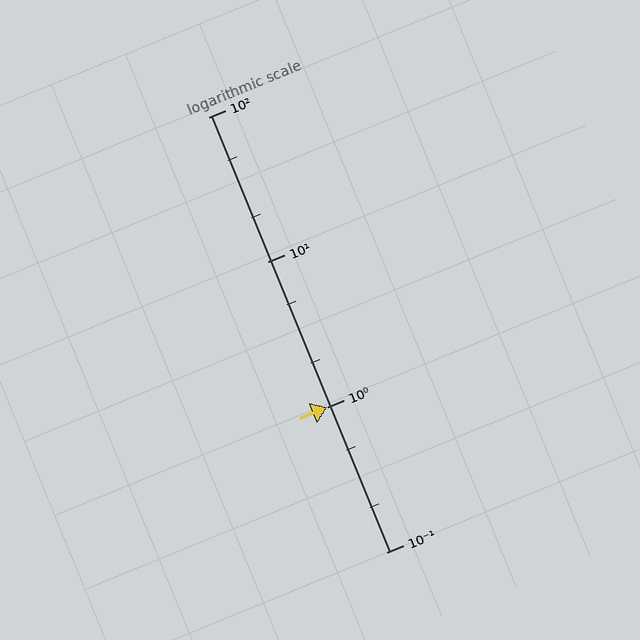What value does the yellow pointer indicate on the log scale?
The pointer indicates approximately 1.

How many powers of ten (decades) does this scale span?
The scale spans 3 decades, from 0.1 to 100.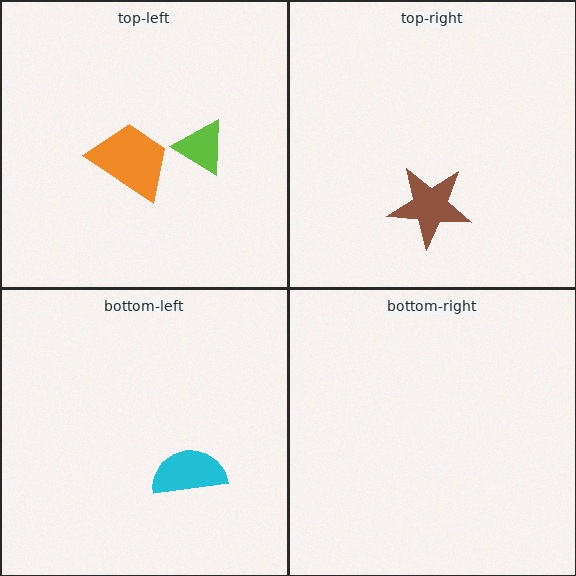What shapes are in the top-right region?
The brown star.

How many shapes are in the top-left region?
2.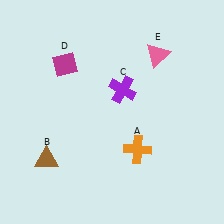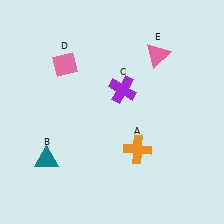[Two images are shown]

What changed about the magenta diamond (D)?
In Image 1, D is magenta. In Image 2, it changed to pink.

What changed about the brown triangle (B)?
In Image 1, B is brown. In Image 2, it changed to teal.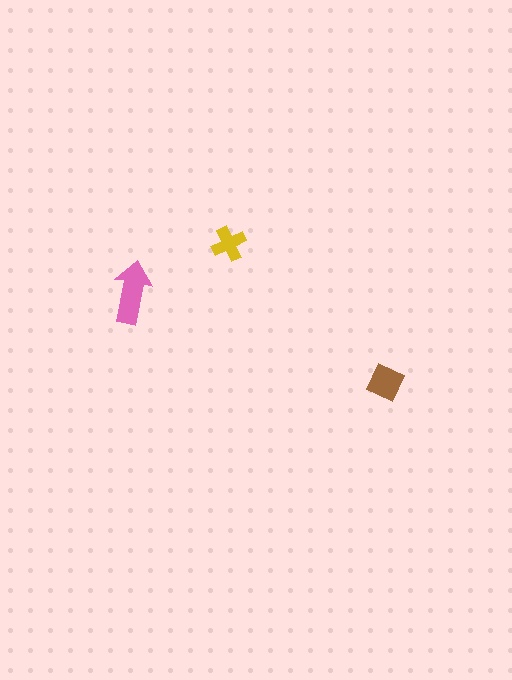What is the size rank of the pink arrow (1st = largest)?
1st.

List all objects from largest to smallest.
The pink arrow, the brown diamond, the yellow cross.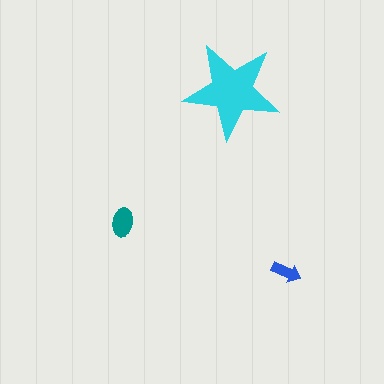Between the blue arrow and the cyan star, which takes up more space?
The cyan star.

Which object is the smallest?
The blue arrow.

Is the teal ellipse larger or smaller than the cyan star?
Smaller.